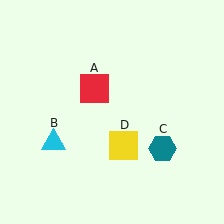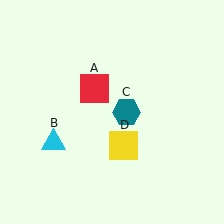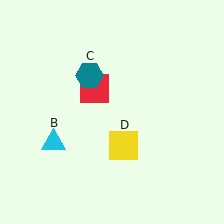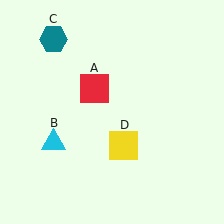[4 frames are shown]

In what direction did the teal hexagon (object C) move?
The teal hexagon (object C) moved up and to the left.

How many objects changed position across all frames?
1 object changed position: teal hexagon (object C).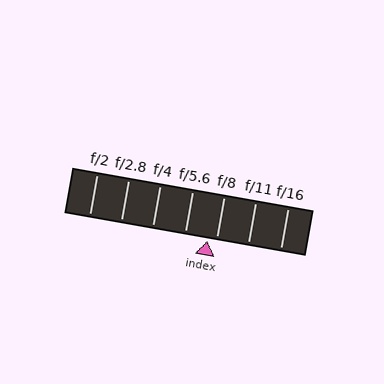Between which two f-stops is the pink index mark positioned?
The index mark is between f/5.6 and f/8.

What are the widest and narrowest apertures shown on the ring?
The widest aperture shown is f/2 and the narrowest is f/16.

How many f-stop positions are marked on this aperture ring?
There are 7 f-stop positions marked.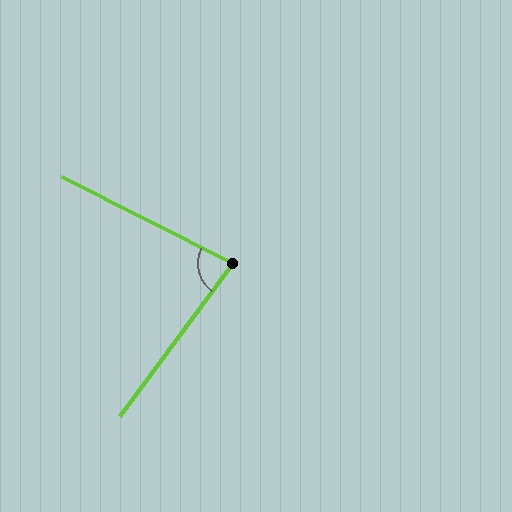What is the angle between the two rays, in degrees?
Approximately 80 degrees.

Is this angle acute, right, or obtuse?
It is acute.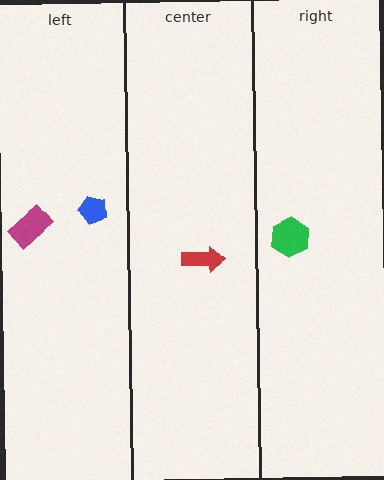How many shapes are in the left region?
2.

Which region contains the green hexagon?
The right region.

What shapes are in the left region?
The magenta rectangle, the blue pentagon.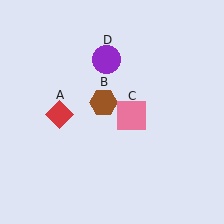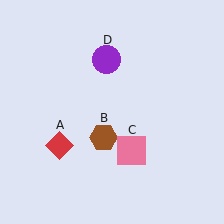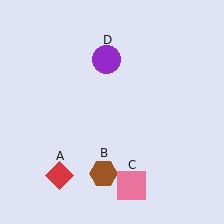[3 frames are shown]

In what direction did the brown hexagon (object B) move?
The brown hexagon (object B) moved down.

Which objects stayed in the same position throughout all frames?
Purple circle (object D) remained stationary.